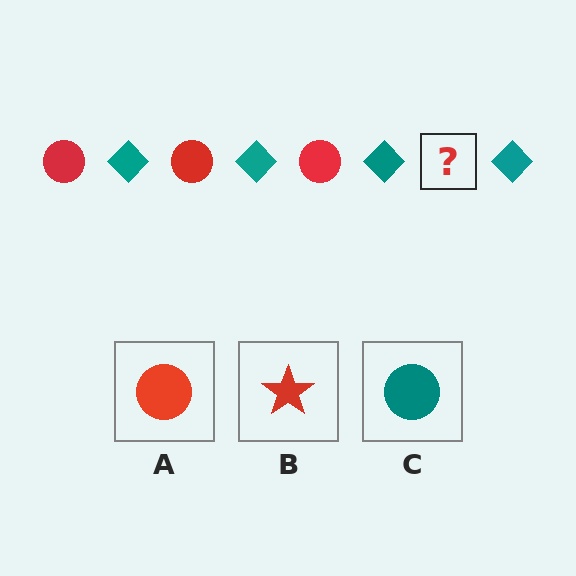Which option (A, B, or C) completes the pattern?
A.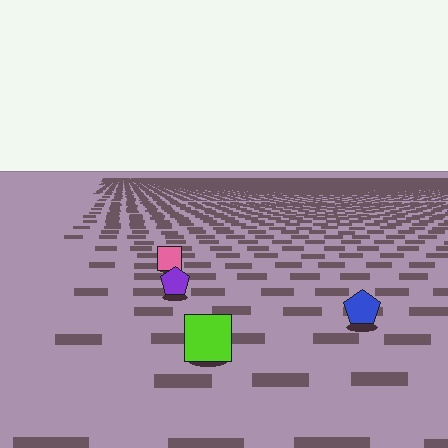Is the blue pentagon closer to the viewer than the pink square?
Yes. The blue pentagon is closer — you can tell from the texture gradient: the ground texture is coarser near it.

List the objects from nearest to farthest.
From nearest to farthest: the lime square, the blue pentagon, the purple pentagon, the pink square.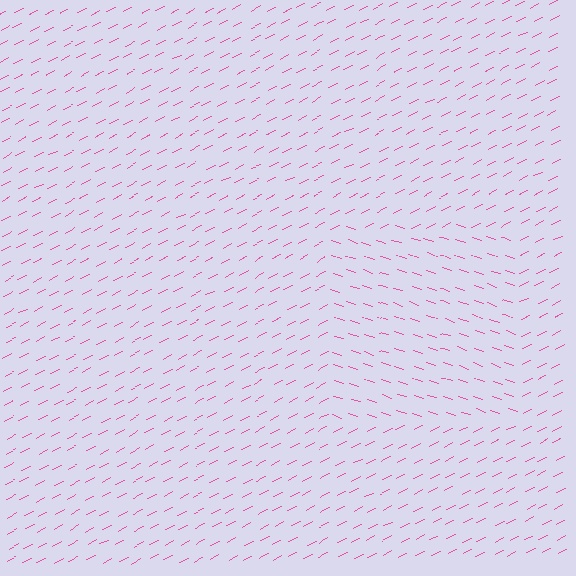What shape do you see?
I see a rectangle.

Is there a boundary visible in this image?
Yes, there is a texture boundary formed by a change in line orientation.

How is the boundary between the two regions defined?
The boundary is defined purely by a change in line orientation (approximately 45 degrees difference). All lines are the same color and thickness.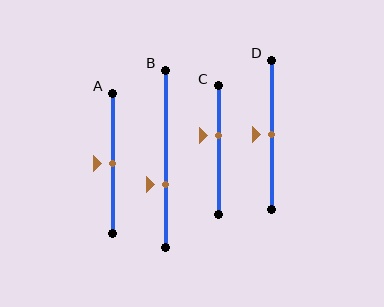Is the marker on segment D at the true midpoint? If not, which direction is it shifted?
Yes, the marker on segment D is at the true midpoint.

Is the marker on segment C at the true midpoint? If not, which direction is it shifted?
No, the marker on segment C is shifted upward by about 11% of the segment length.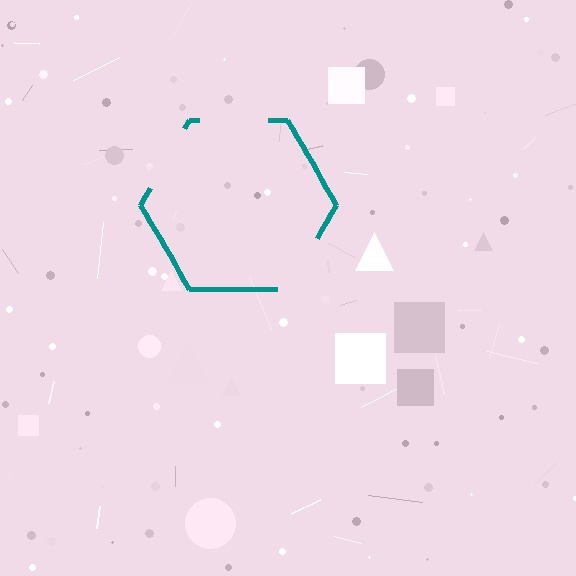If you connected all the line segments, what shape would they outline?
They would outline a hexagon.